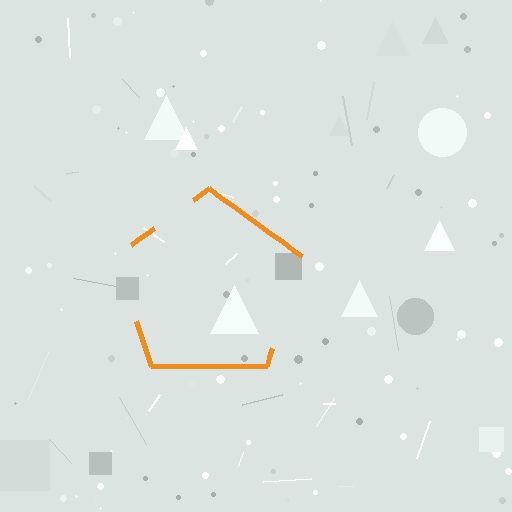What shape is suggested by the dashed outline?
The dashed outline suggests a pentagon.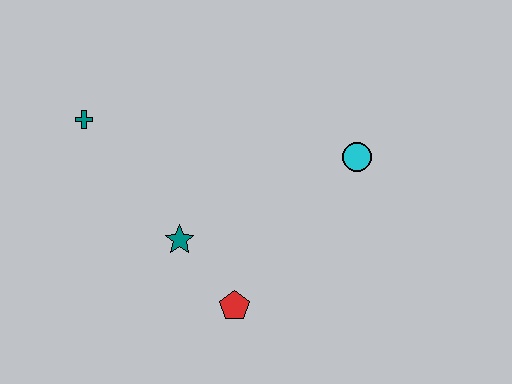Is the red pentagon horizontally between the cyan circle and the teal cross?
Yes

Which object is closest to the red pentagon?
The teal star is closest to the red pentagon.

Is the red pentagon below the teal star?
Yes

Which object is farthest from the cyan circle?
The teal cross is farthest from the cyan circle.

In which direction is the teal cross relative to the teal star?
The teal cross is above the teal star.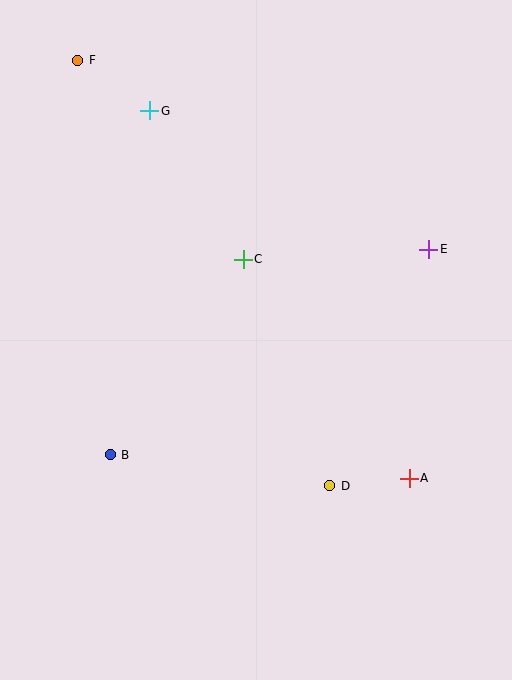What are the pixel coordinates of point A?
Point A is at (409, 478).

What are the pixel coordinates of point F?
Point F is at (78, 60).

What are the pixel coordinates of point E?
Point E is at (429, 249).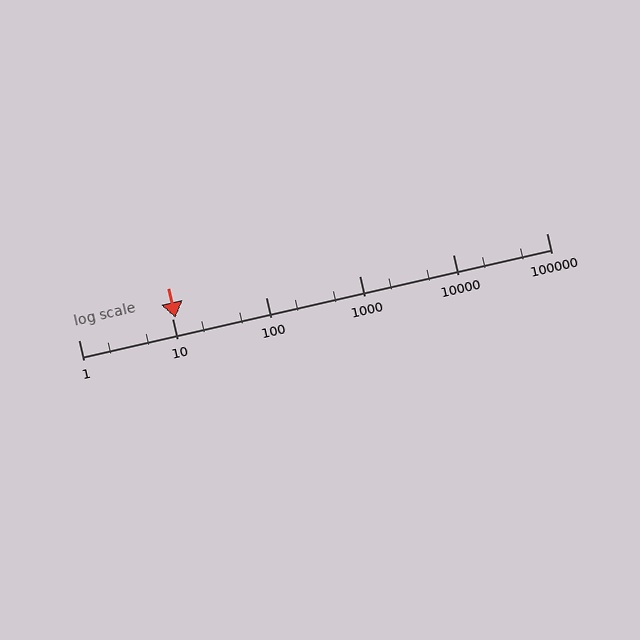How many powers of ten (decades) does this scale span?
The scale spans 5 decades, from 1 to 100000.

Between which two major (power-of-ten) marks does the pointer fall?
The pointer is between 10 and 100.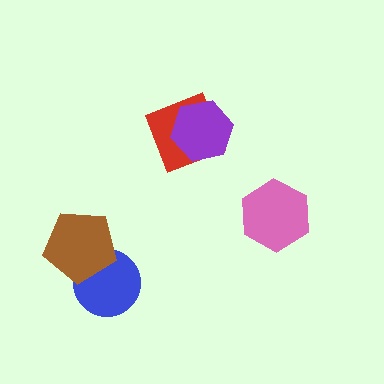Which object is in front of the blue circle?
The brown pentagon is in front of the blue circle.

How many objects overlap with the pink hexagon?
0 objects overlap with the pink hexagon.